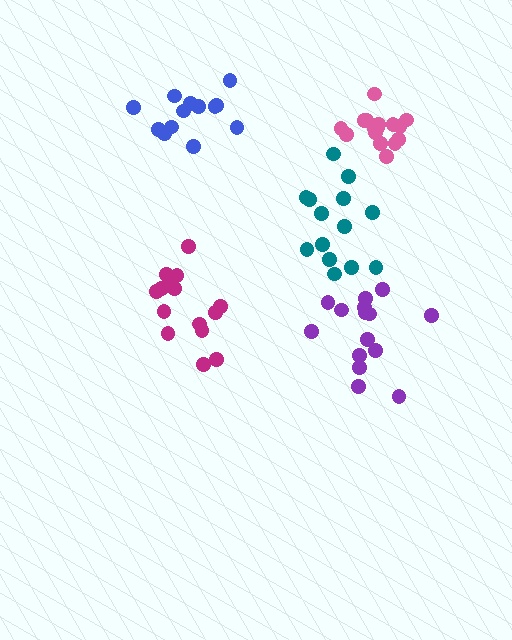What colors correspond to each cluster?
The clusters are colored: magenta, blue, pink, teal, purple.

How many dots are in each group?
Group 1: 16 dots, Group 2: 13 dots, Group 3: 16 dots, Group 4: 14 dots, Group 5: 15 dots (74 total).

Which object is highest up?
The blue cluster is topmost.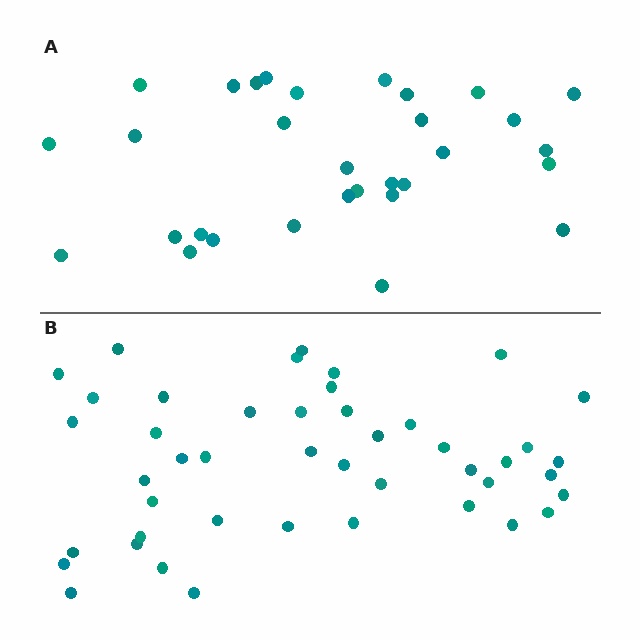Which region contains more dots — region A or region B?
Region B (the bottom region) has more dots.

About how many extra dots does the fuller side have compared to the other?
Region B has approximately 15 more dots than region A.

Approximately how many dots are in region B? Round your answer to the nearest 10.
About 40 dots. (The exact count is 45, which rounds to 40.)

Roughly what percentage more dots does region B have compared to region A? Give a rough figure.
About 45% more.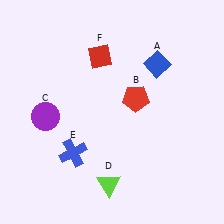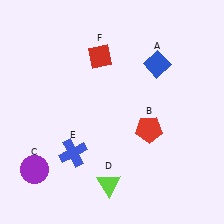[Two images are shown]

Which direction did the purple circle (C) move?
The purple circle (C) moved down.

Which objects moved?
The objects that moved are: the red pentagon (B), the purple circle (C).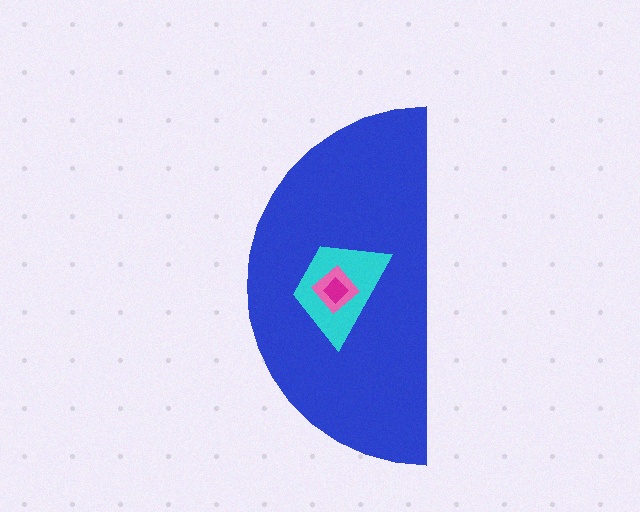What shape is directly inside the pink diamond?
The magenta diamond.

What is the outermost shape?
The blue semicircle.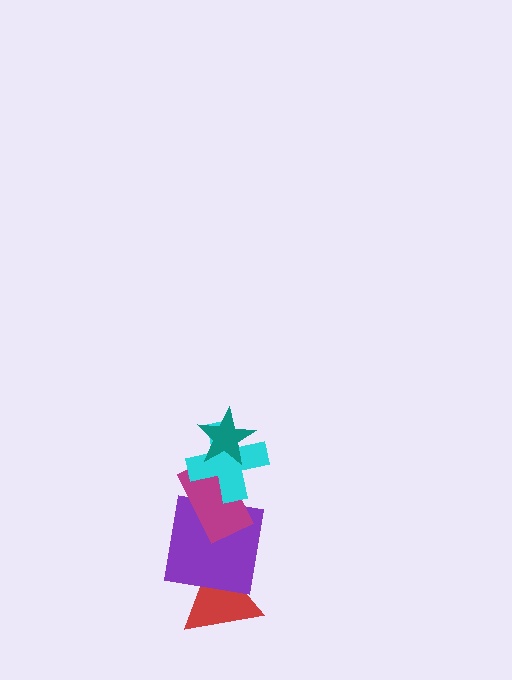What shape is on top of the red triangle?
The purple square is on top of the red triangle.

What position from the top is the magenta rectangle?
The magenta rectangle is 3rd from the top.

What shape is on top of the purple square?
The magenta rectangle is on top of the purple square.